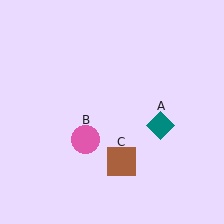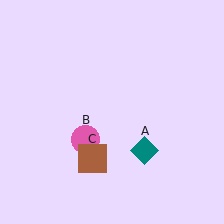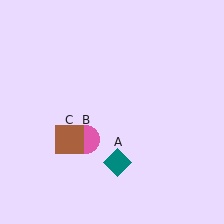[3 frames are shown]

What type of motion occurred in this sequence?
The teal diamond (object A), brown square (object C) rotated clockwise around the center of the scene.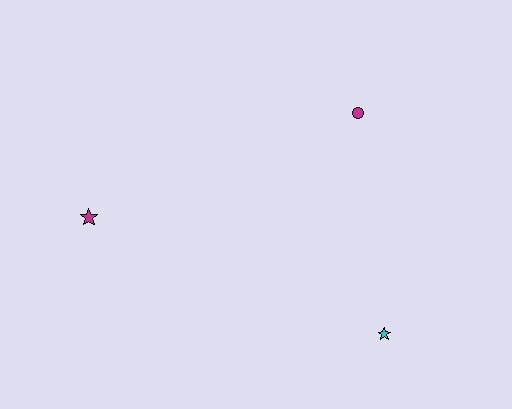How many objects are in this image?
There are 3 objects.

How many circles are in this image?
There is 1 circle.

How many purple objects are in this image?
There are no purple objects.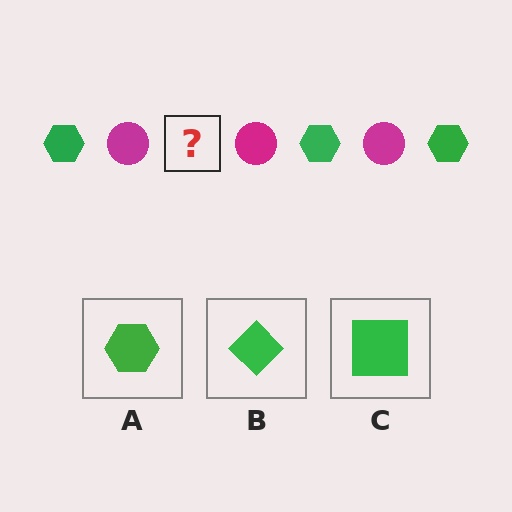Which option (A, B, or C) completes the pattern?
A.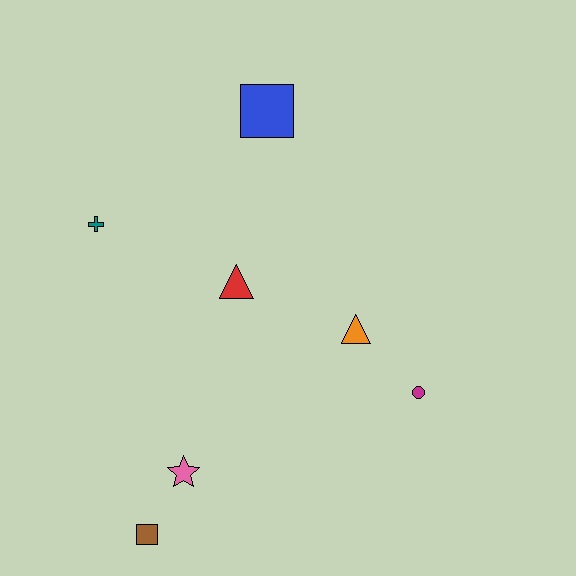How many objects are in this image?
There are 7 objects.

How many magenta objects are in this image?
There is 1 magenta object.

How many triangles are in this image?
There are 2 triangles.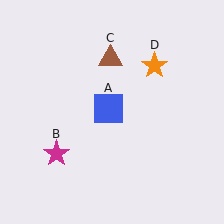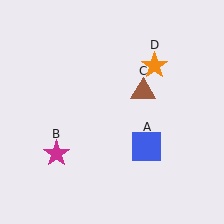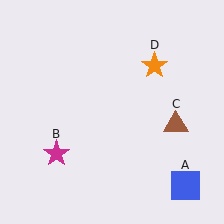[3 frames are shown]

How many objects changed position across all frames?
2 objects changed position: blue square (object A), brown triangle (object C).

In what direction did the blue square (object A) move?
The blue square (object A) moved down and to the right.